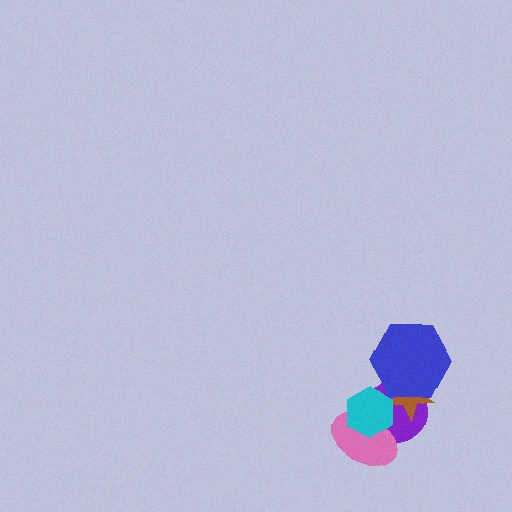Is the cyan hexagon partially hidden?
No, no other shape covers it.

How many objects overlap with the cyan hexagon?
3 objects overlap with the cyan hexagon.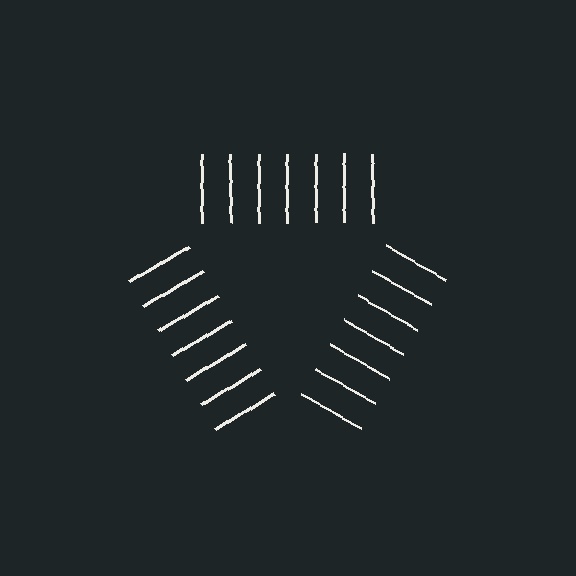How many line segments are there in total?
21 — 7 along each of the 3 edges.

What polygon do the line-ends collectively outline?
An illusory triangle — the line segments terminate on its edges but no continuous stroke is drawn.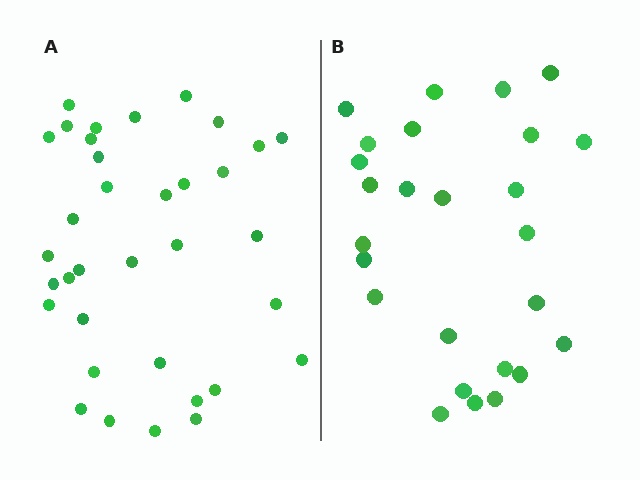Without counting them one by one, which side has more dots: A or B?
Region A (the left region) has more dots.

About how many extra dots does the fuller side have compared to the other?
Region A has roughly 8 or so more dots than region B.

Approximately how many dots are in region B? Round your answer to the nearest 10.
About 30 dots. (The exact count is 26, which rounds to 30.)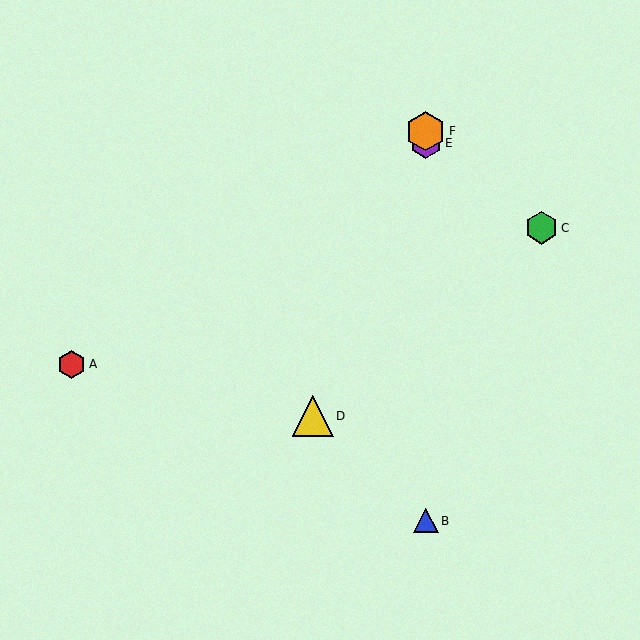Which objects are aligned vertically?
Objects B, E, F are aligned vertically.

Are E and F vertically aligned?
Yes, both are at x≈426.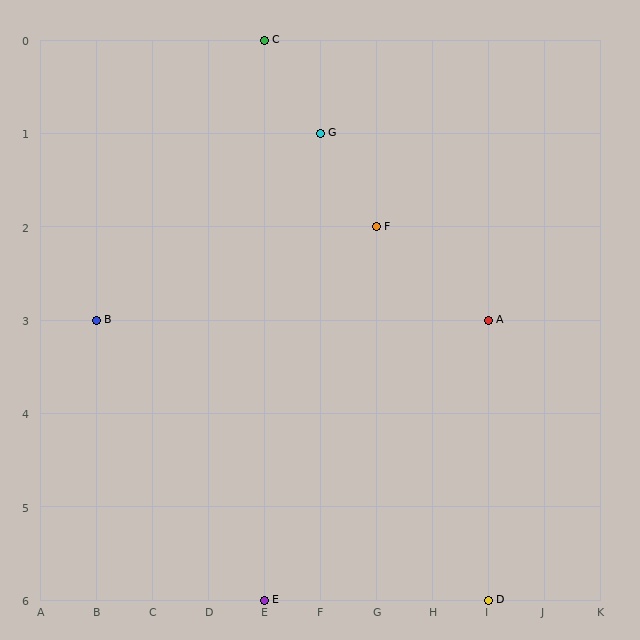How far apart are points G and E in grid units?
Points G and E are 1 column and 5 rows apart (about 5.1 grid units diagonally).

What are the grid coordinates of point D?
Point D is at grid coordinates (I, 6).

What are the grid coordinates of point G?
Point G is at grid coordinates (F, 1).